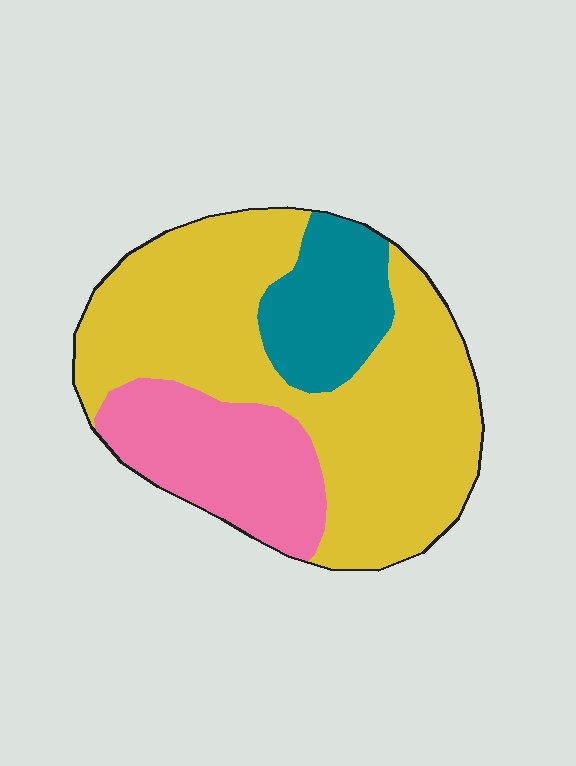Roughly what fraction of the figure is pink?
Pink covers around 25% of the figure.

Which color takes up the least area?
Teal, at roughly 15%.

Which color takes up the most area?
Yellow, at roughly 60%.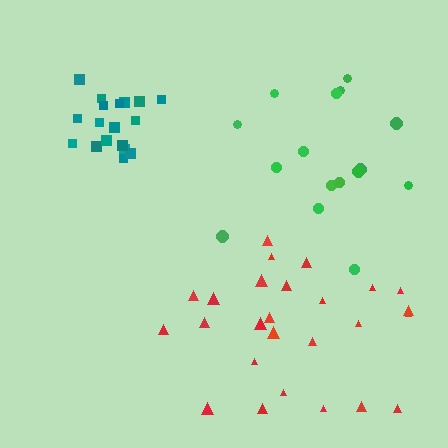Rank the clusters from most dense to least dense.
teal, red, green.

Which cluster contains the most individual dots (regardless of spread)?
Red (26).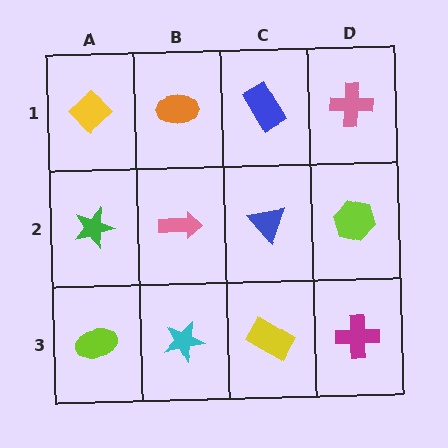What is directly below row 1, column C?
A blue triangle.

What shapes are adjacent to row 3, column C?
A blue triangle (row 2, column C), a cyan star (row 3, column B), a magenta cross (row 3, column D).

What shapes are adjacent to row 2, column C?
A blue rectangle (row 1, column C), a yellow rectangle (row 3, column C), a pink arrow (row 2, column B), a lime hexagon (row 2, column D).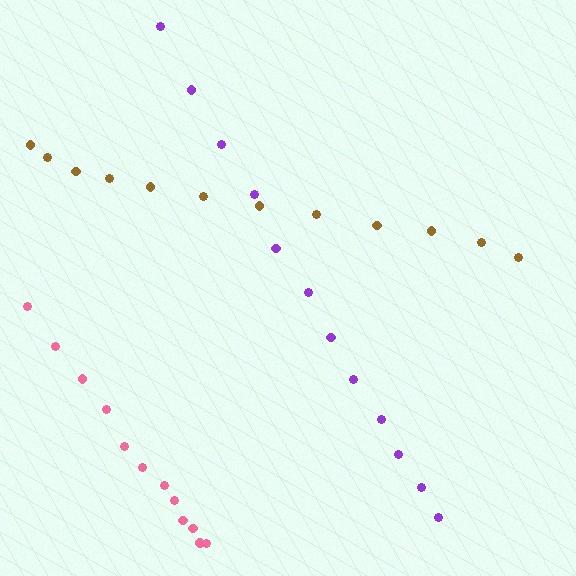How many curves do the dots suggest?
There are 3 distinct paths.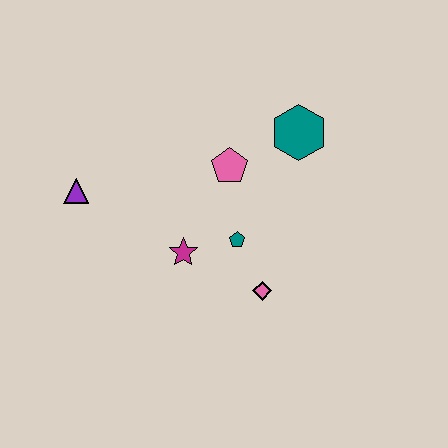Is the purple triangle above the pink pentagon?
No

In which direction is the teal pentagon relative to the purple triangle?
The teal pentagon is to the right of the purple triangle.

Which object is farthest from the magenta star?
The teal hexagon is farthest from the magenta star.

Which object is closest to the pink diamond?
The teal pentagon is closest to the pink diamond.